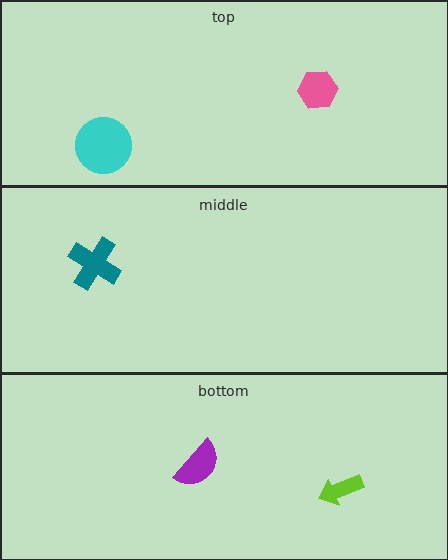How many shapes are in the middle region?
1.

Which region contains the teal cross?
The middle region.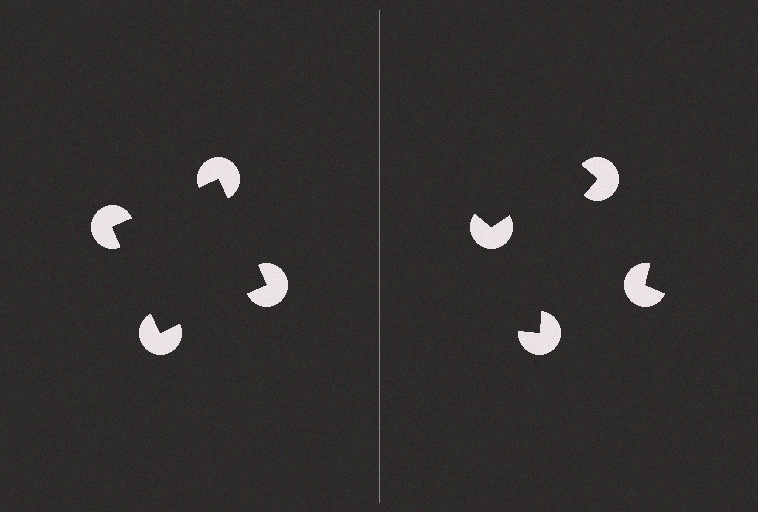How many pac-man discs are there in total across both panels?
8 — 4 on each side.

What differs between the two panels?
The pac-man discs are positioned identically on both sides; only the wedge orientations differ. On the left they align to a square; on the right they are misaligned.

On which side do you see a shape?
An illusory square appears on the left side. On the right side the wedge cuts are rotated, so no coherent shape forms.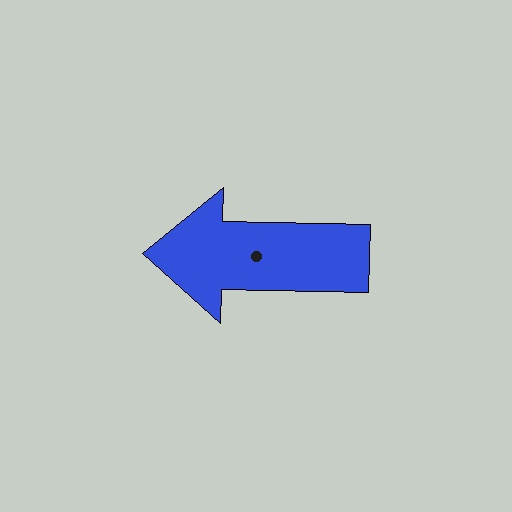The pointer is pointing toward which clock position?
Roughly 9 o'clock.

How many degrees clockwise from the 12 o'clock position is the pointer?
Approximately 271 degrees.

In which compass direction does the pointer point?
West.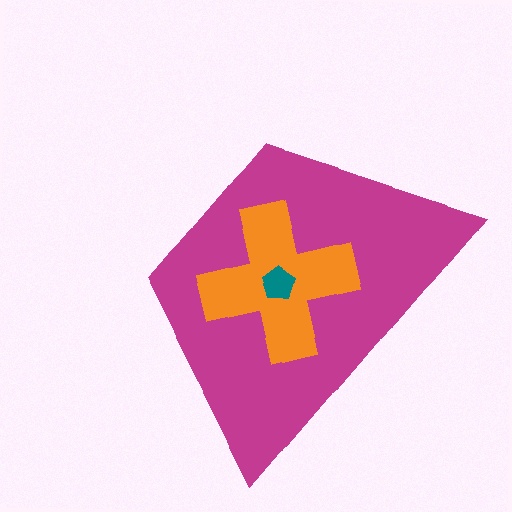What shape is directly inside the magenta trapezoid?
The orange cross.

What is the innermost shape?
The teal pentagon.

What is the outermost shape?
The magenta trapezoid.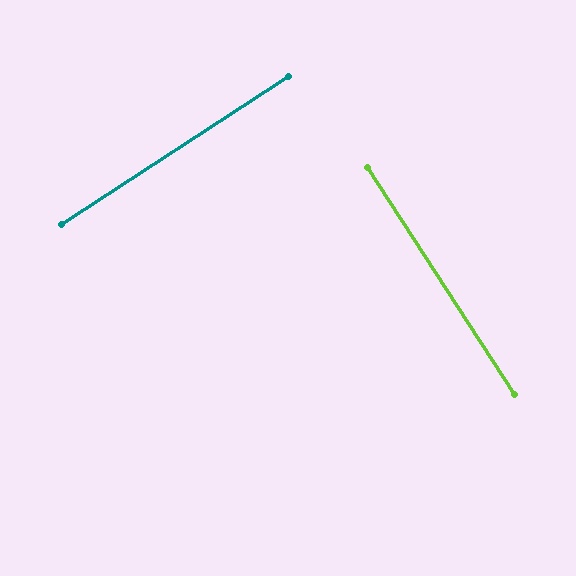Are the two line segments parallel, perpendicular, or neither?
Perpendicular — they meet at approximately 90°.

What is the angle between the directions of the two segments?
Approximately 90 degrees.